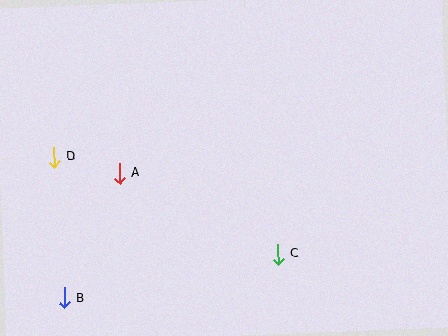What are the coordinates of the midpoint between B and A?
The midpoint between B and A is at (92, 236).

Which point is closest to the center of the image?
Point C at (278, 254) is closest to the center.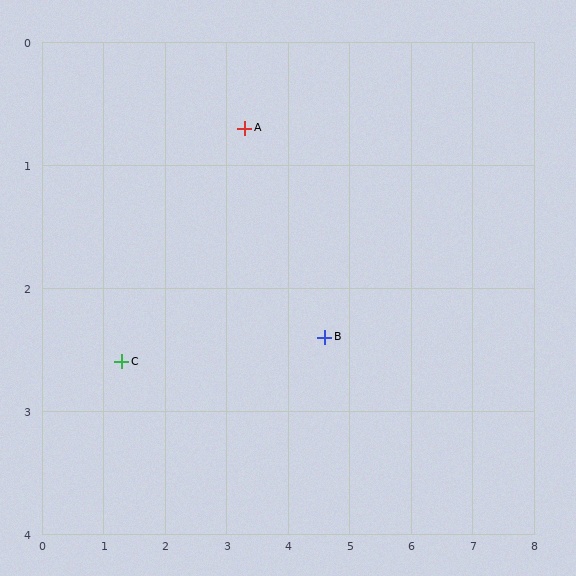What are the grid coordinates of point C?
Point C is at approximately (1.3, 2.6).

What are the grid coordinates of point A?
Point A is at approximately (3.3, 0.7).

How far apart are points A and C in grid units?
Points A and C are about 2.8 grid units apart.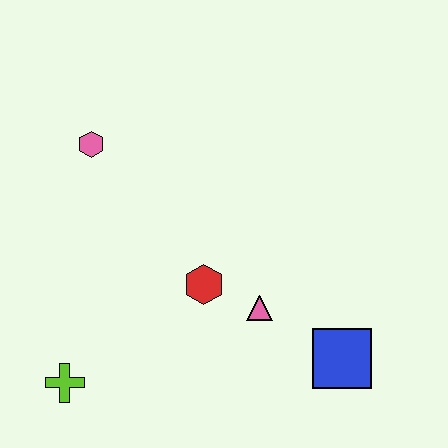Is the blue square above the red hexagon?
No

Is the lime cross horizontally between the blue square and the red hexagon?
No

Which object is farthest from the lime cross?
The blue square is farthest from the lime cross.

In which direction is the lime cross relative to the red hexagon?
The lime cross is to the left of the red hexagon.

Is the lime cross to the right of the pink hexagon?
No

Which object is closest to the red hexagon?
The pink triangle is closest to the red hexagon.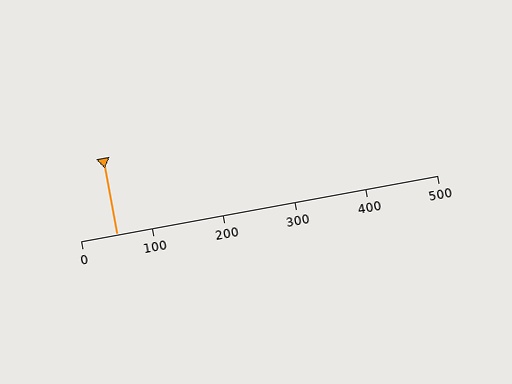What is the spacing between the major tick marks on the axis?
The major ticks are spaced 100 apart.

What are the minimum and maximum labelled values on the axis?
The axis runs from 0 to 500.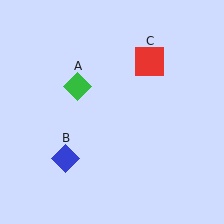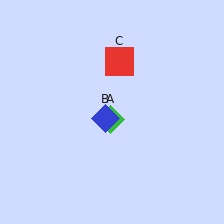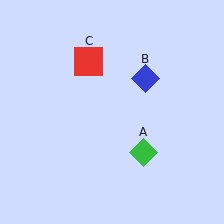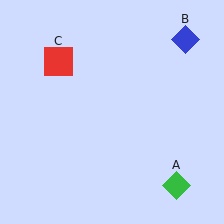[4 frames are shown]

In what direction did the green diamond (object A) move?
The green diamond (object A) moved down and to the right.